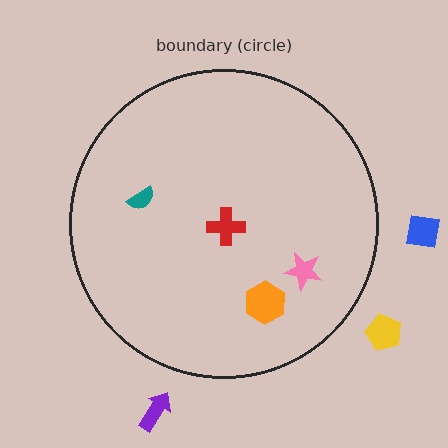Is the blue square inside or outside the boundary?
Outside.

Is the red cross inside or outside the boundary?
Inside.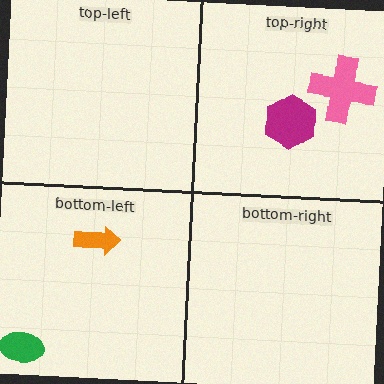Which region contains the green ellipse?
The bottom-left region.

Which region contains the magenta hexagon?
The top-right region.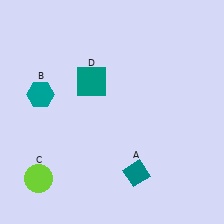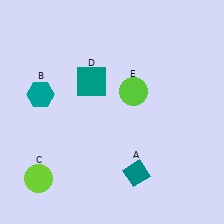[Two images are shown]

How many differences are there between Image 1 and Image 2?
There is 1 difference between the two images.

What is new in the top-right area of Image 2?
A lime circle (E) was added in the top-right area of Image 2.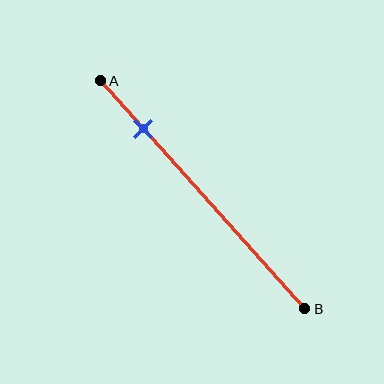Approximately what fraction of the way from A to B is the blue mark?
The blue mark is approximately 20% of the way from A to B.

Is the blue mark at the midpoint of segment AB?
No, the mark is at about 20% from A, not at the 50% midpoint.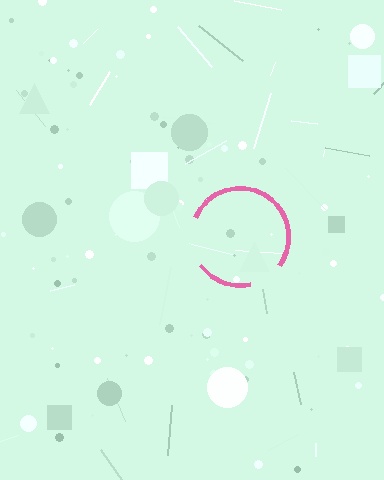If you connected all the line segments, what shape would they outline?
They would outline a circle.